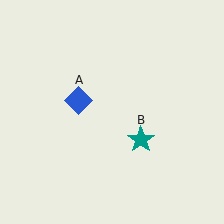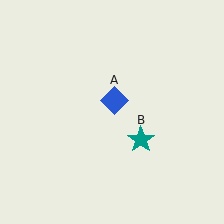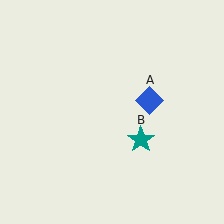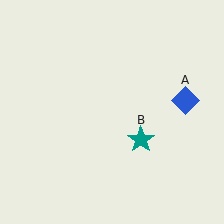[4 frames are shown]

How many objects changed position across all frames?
1 object changed position: blue diamond (object A).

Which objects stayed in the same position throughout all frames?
Teal star (object B) remained stationary.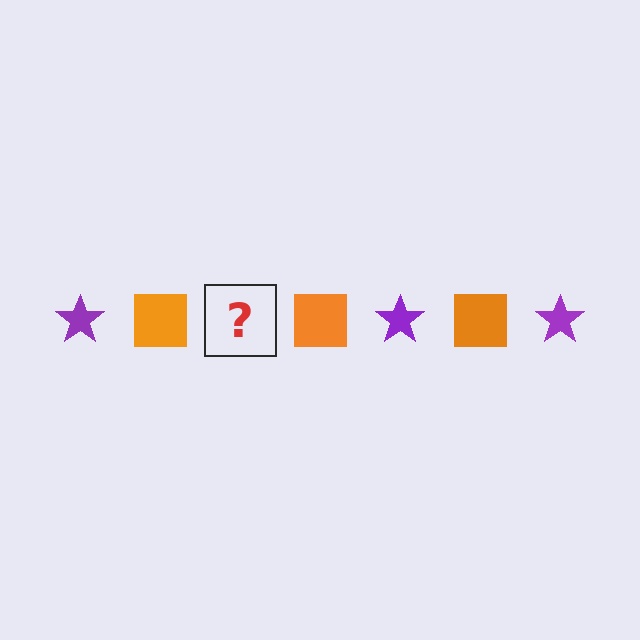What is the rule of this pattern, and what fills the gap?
The rule is that the pattern alternates between purple star and orange square. The gap should be filled with a purple star.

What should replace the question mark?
The question mark should be replaced with a purple star.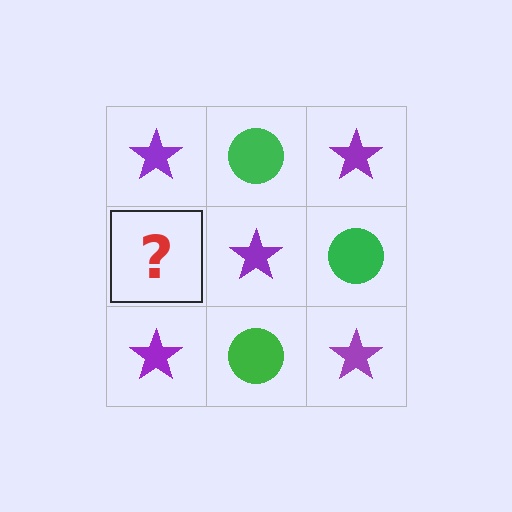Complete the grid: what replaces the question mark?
The question mark should be replaced with a green circle.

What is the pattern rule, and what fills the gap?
The rule is that it alternates purple star and green circle in a checkerboard pattern. The gap should be filled with a green circle.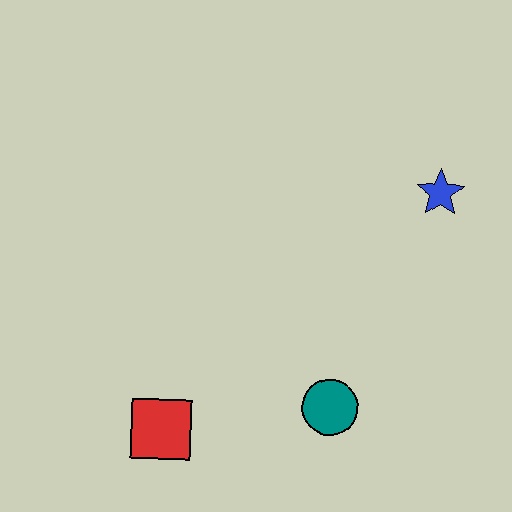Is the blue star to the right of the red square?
Yes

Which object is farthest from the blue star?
The red square is farthest from the blue star.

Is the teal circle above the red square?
Yes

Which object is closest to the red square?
The teal circle is closest to the red square.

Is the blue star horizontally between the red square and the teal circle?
No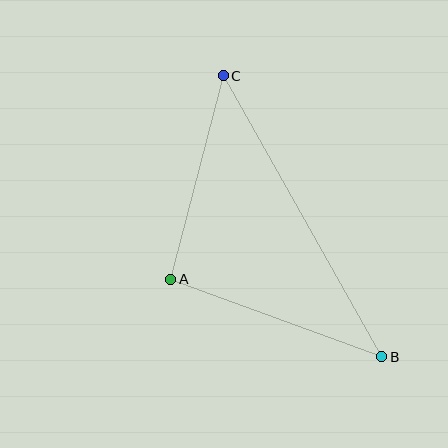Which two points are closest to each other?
Points A and C are closest to each other.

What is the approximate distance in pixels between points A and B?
The distance between A and B is approximately 225 pixels.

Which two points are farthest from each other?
Points B and C are farthest from each other.